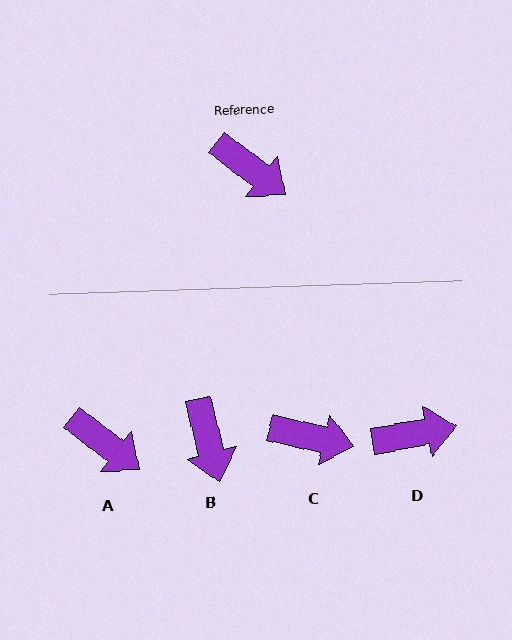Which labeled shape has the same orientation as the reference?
A.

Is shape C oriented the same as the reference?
No, it is off by about 25 degrees.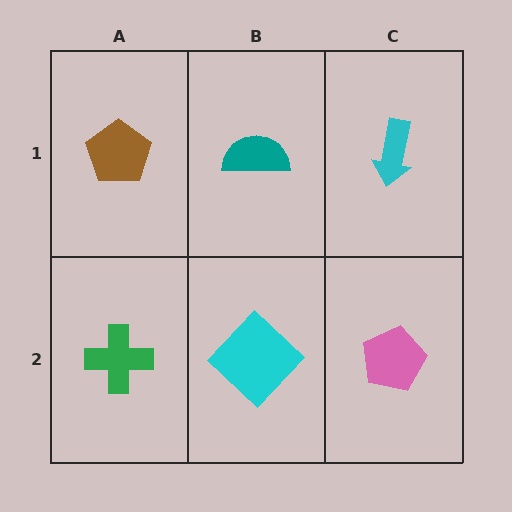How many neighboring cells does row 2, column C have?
2.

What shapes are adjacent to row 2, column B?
A teal semicircle (row 1, column B), a green cross (row 2, column A), a pink pentagon (row 2, column C).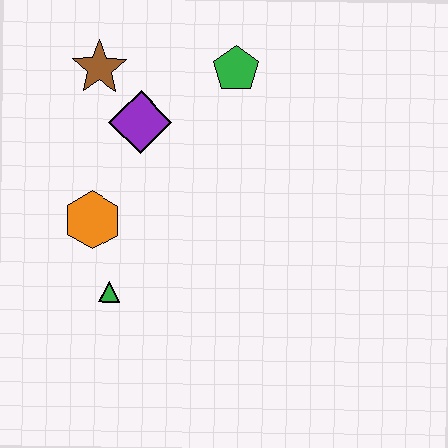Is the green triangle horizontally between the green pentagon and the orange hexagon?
Yes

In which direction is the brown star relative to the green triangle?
The brown star is above the green triangle.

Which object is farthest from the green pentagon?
The green triangle is farthest from the green pentagon.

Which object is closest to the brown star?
The purple diamond is closest to the brown star.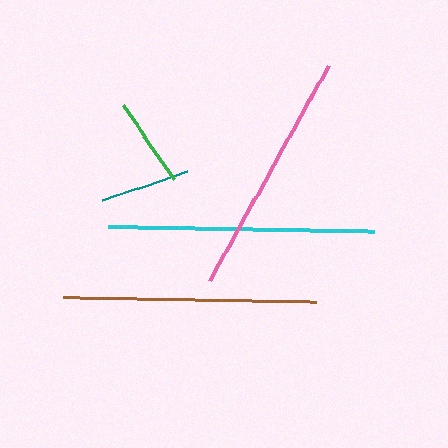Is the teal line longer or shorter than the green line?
The green line is longer than the teal line.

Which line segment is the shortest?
The teal line is the shortest at approximately 89 pixels.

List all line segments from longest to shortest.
From longest to shortest: cyan, brown, pink, green, teal.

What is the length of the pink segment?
The pink segment is approximately 246 pixels long.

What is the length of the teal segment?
The teal segment is approximately 89 pixels long.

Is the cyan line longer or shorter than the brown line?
The cyan line is longer than the brown line.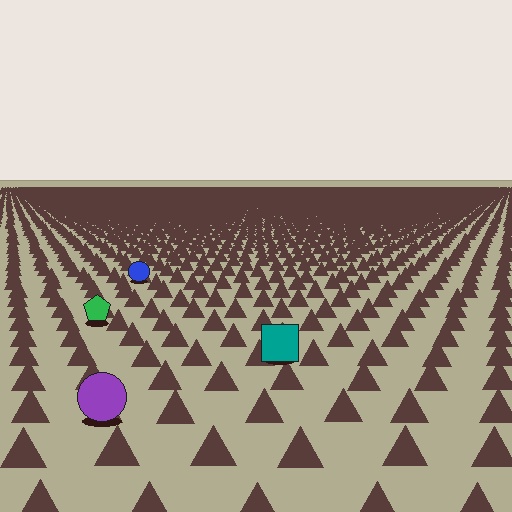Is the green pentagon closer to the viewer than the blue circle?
Yes. The green pentagon is closer — you can tell from the texture gradient: the ground texture is coarser near it.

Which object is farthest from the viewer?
The blue circle is farthest from the viewer. It appears smaller and the ground texture around it is denser.